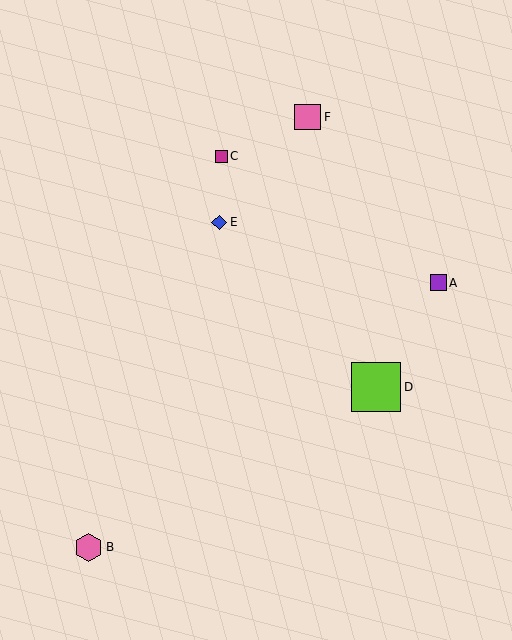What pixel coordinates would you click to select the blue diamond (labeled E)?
Click at (219, 222) to select the blue diamond E.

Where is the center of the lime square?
The center of the lime square is at (376, 387).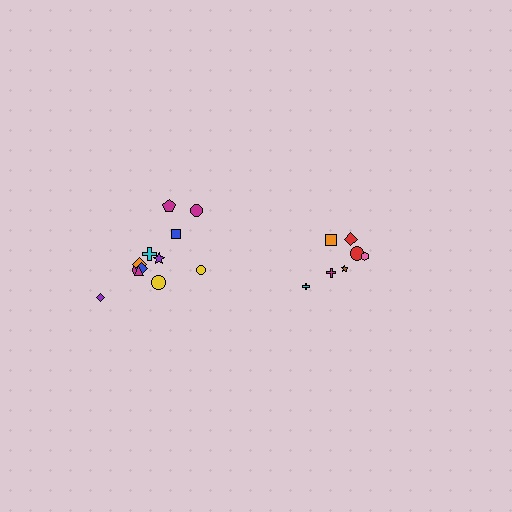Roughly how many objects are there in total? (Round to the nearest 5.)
Roughly 20 objects in total.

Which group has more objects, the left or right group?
The left group.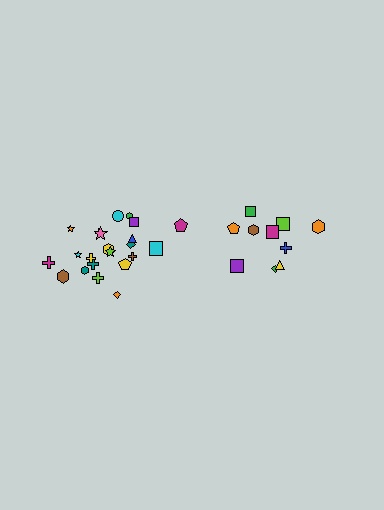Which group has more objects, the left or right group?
The left group.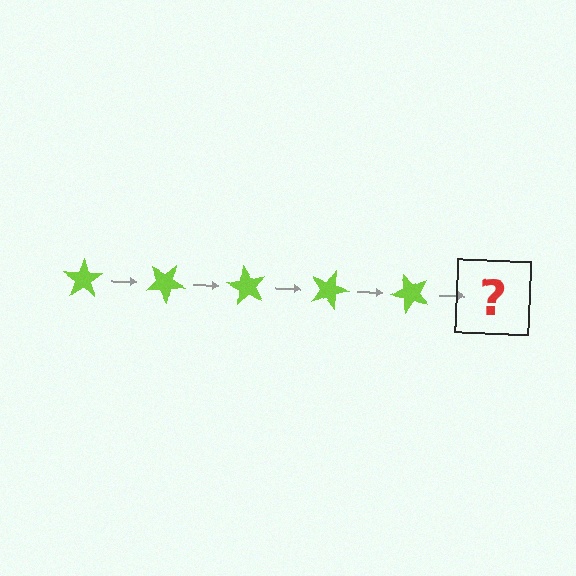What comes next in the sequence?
The next element should be a lime star rotated 150 degrees.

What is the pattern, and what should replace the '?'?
The pattern is that the star rotates 30 degrees each step. The '?' should be a lime star rotated 150 degrees.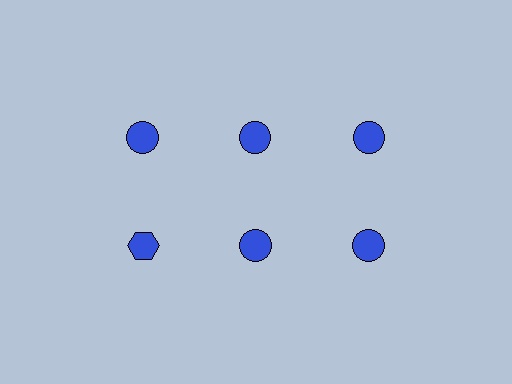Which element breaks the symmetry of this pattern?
The blue hexagon in the second row, leftmost column breaks the symmetry. All other shapes are blue circles.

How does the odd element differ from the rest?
It has a different shape: hexagon instead of circle.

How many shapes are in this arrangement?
There are 6 shapes arranged in a grid pattern.